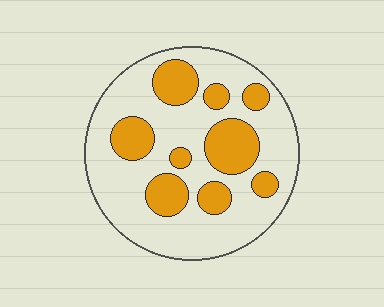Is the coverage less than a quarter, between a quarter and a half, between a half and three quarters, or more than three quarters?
Between a quarter and a half.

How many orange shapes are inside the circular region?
9.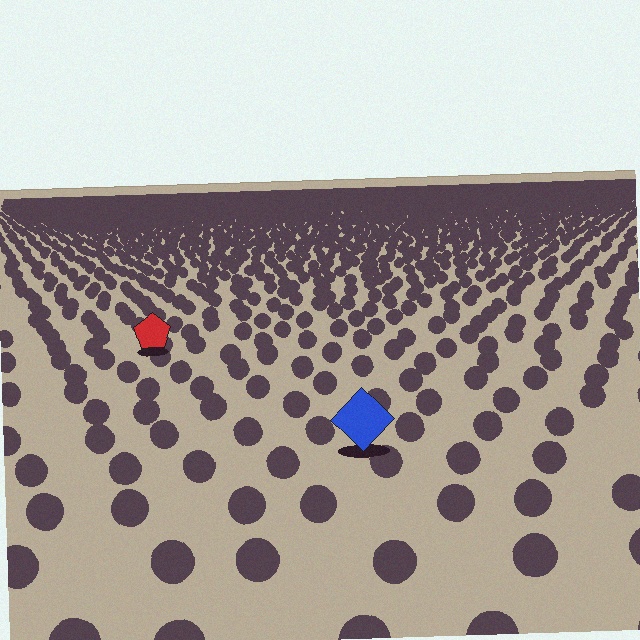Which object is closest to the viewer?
The blue diamond is closest. The texture marks near it are larger and more spread out.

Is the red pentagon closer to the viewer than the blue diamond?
No. The blue diamond is closer — you can tell from the texture gradient: the ground texture is coarser near it.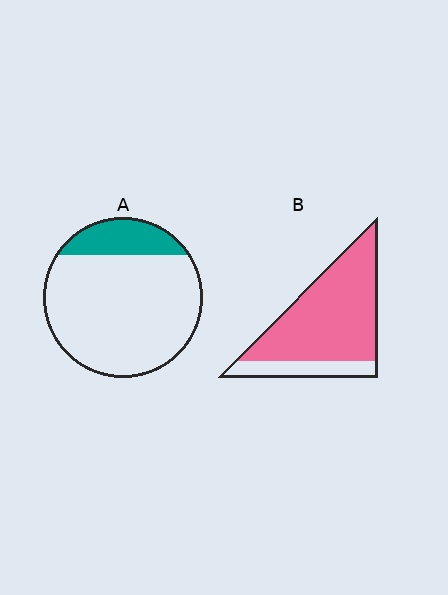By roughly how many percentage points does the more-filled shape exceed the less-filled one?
By roughly 60 percentage points (B over A).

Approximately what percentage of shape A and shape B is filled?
A is approximately 20% and B is approximately 80%.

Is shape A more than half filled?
No.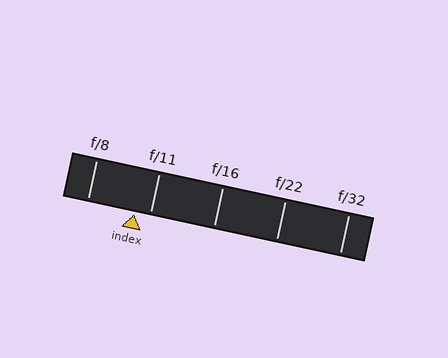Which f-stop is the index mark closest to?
The index mark is closest to f/11.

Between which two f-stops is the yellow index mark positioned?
The index mark is between f/8 and f/11.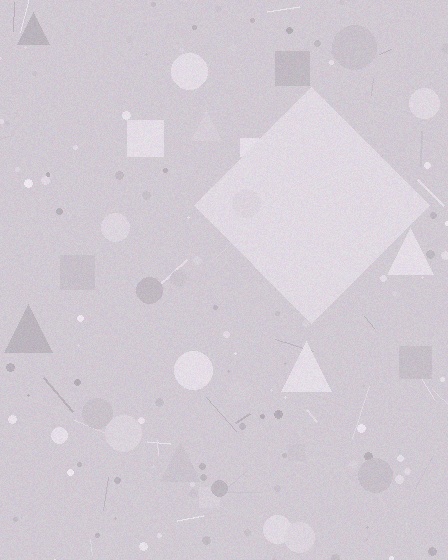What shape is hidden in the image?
A diamond is hidden in the image.